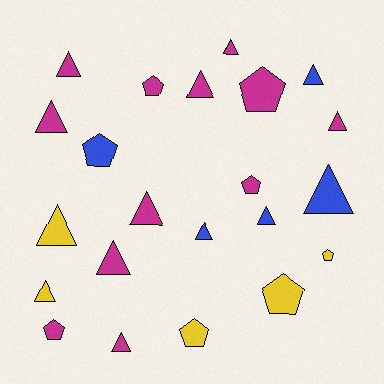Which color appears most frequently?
Magenta, with 12 objects.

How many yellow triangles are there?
There are 2 yellow triangles.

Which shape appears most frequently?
Triangle, with 14 objects.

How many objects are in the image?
There are 22 objects.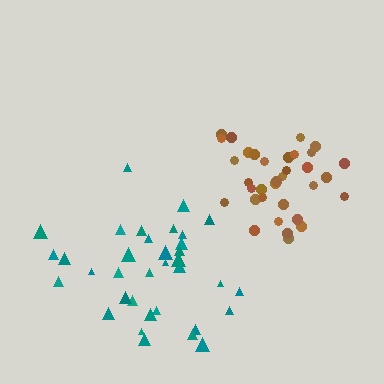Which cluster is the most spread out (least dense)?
Teal.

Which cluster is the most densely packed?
Brown.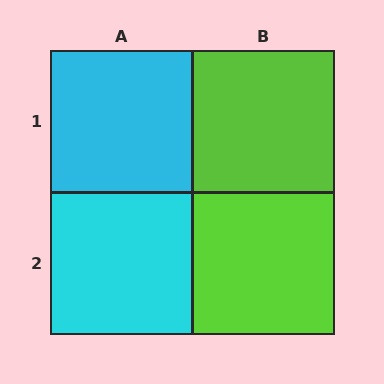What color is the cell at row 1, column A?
Cyan.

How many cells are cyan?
2 cells are cyan.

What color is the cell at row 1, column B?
Lime.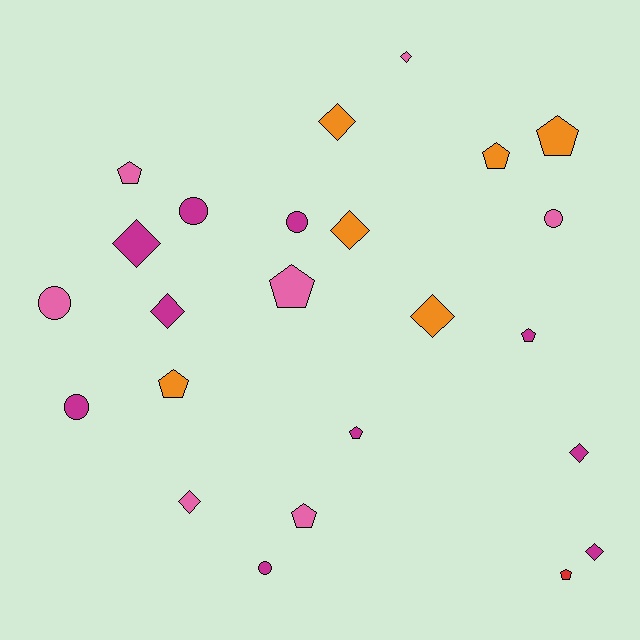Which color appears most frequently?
Magenta, with 10 objects.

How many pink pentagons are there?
There are 3 pink pentagons.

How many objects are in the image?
There are 24 objects.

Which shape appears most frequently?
Pentagon, with 9 objects.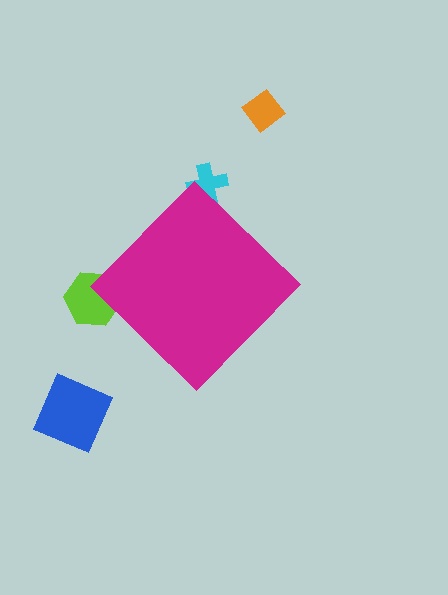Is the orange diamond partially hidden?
No, the orange diamond is fully visible.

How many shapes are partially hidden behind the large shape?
2 shapes are partially hidden.